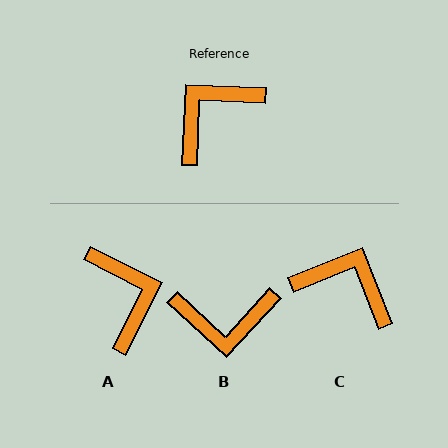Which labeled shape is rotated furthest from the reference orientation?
B, about 140 degrees away.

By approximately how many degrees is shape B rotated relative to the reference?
Approximately 140 degrees counter-clockwise.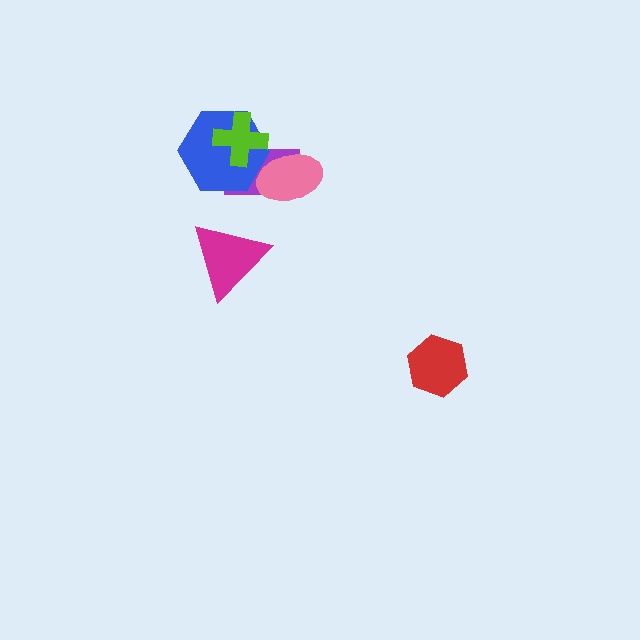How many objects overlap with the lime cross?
2 objects overlap with the lime cross.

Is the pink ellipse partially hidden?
Yes, it is partially covered by another shape.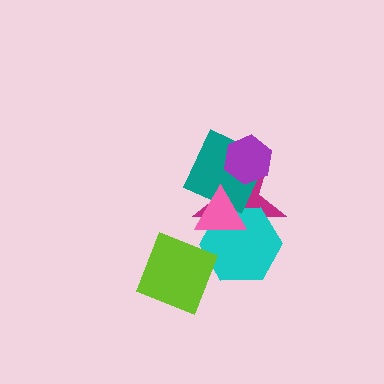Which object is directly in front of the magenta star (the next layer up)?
The cyan hexagon is directly in front of the magenta star.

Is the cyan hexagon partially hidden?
Yes, it is partially covered by another shape.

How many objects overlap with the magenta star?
4 objects overlap with the magenta star.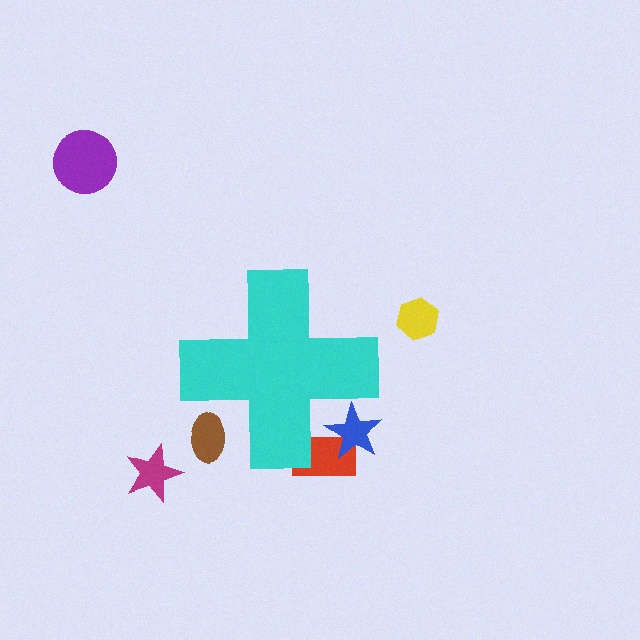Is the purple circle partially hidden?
No, the purple circle is fully visible.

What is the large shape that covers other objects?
A cyan cross.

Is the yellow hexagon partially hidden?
No, the yellow hexagon is fully visible.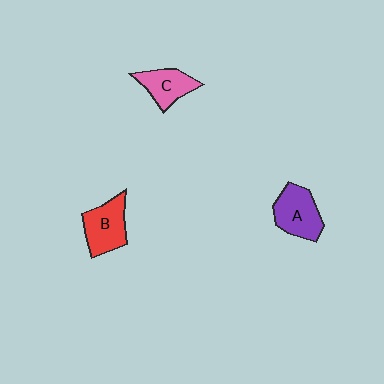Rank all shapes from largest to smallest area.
From largest to smallest: B (red), A (purple), C (pink).